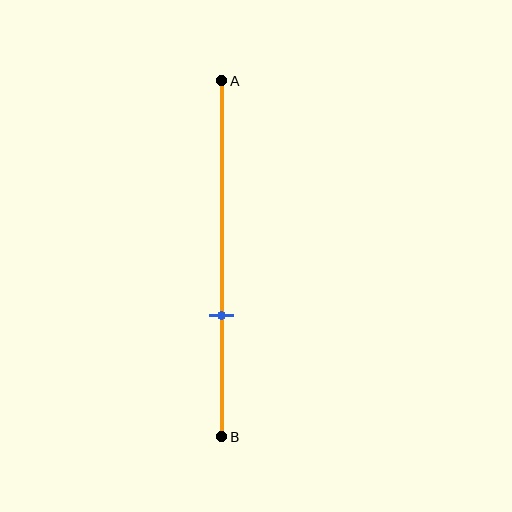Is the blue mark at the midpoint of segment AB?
No, the mark is at about 65% from A, not at the 50% midpoint.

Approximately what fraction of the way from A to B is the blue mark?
The blue mark is approximately 65% of the way from A to B.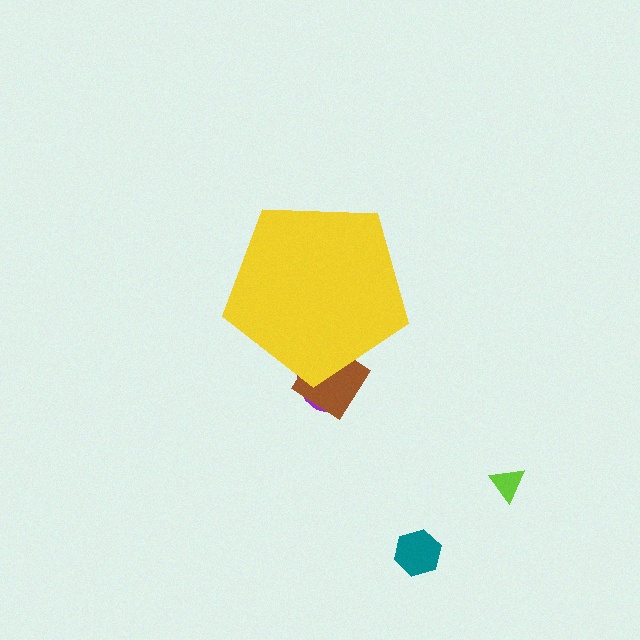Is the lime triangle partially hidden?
No, the lime triangle is fully visible.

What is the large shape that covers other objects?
A yellow pentagon.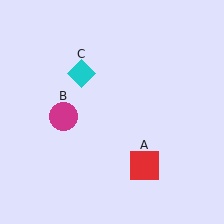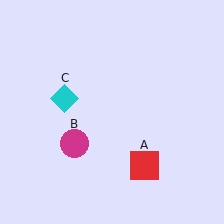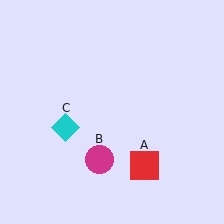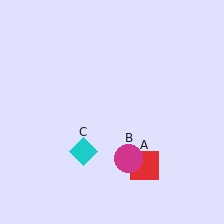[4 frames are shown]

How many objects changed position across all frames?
2 objects changed position: magenta circle (object B), cyan diamond (object C).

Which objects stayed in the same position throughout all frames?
Red square (object A) remained stationary.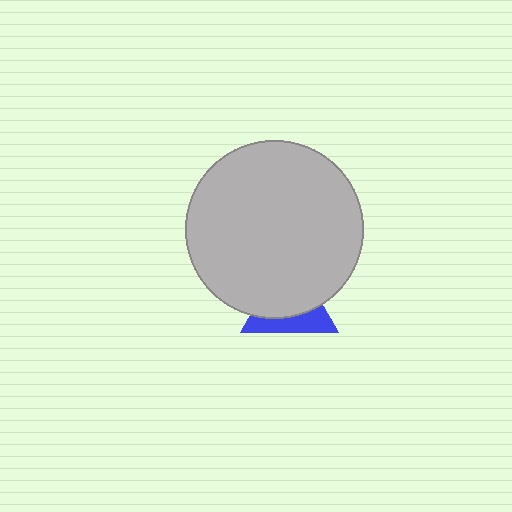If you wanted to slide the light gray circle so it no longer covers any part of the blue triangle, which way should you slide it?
Slide it up — that is the most direct way to separate the two shapes.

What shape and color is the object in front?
The object in front is a light gray circle.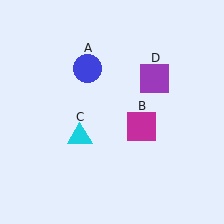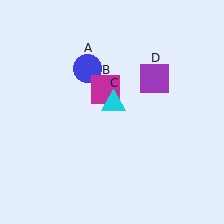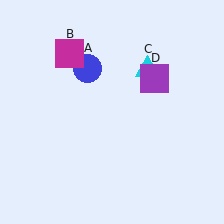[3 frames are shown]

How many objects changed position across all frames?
2 objects changed position: magenta square (object B), cyan triangle (object C).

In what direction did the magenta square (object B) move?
The magenta square (object B) moved up and to the left.